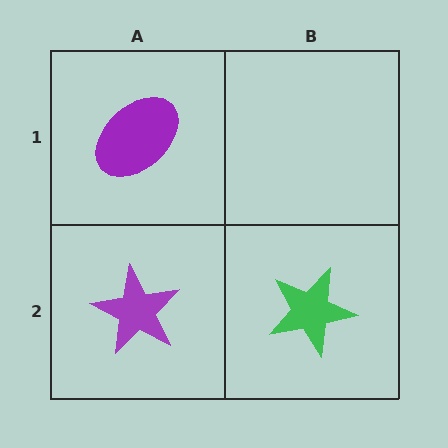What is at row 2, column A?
A purple star.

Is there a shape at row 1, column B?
No, that cell is empty.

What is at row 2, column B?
A green star.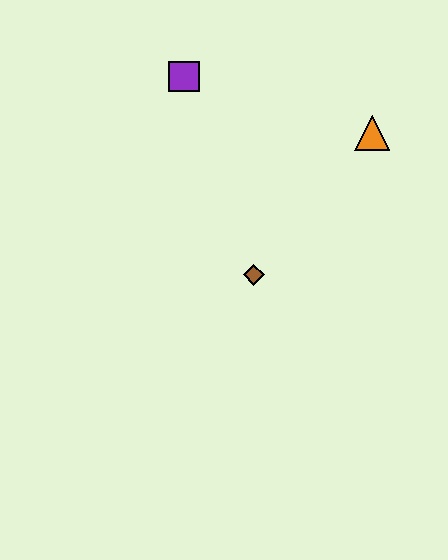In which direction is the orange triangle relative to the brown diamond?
The orange triangle is above the brown diamond.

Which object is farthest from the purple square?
The brown diamond is farthest from the purple square.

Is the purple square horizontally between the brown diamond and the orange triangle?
No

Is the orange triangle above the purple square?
No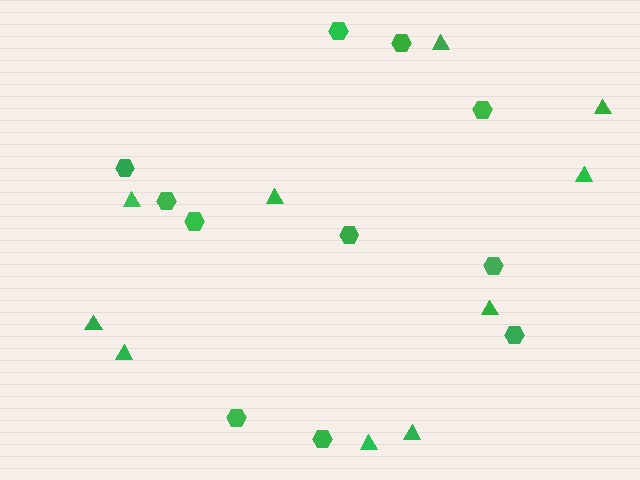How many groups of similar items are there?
There are 2 groups: one group of hexagons (11) and one group of triangles (10).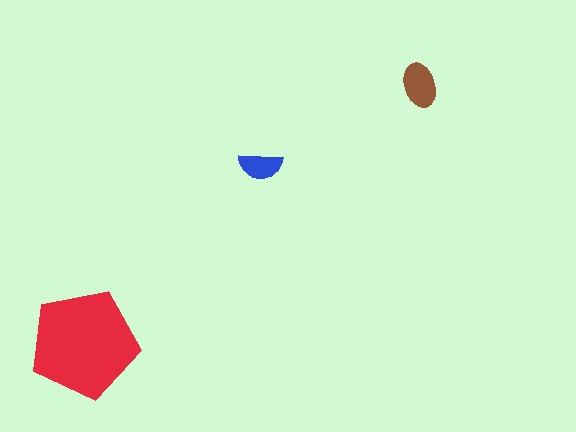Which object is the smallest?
The blue semicircle.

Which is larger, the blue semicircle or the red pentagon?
The red pentagon.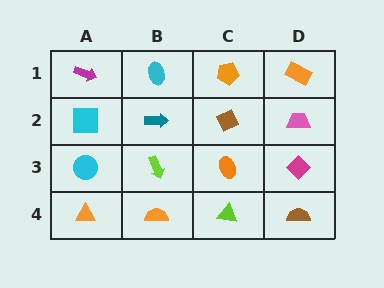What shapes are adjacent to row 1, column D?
A pink trapezoid (row 2, column D), an orange pentagon (row 1, column C).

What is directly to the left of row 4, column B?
An orange triangle.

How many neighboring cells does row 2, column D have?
3.